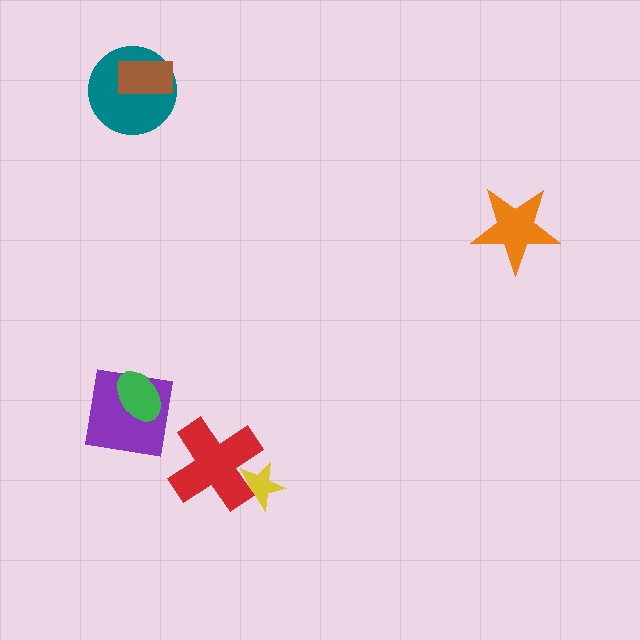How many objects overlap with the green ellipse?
1 object overlaps with the green ellipse.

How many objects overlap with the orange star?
0 objects overlap with the orange star.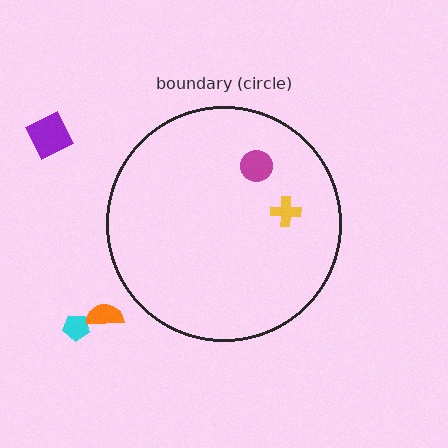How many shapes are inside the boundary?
2 inside, 3 outside.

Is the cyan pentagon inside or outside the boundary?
Outside.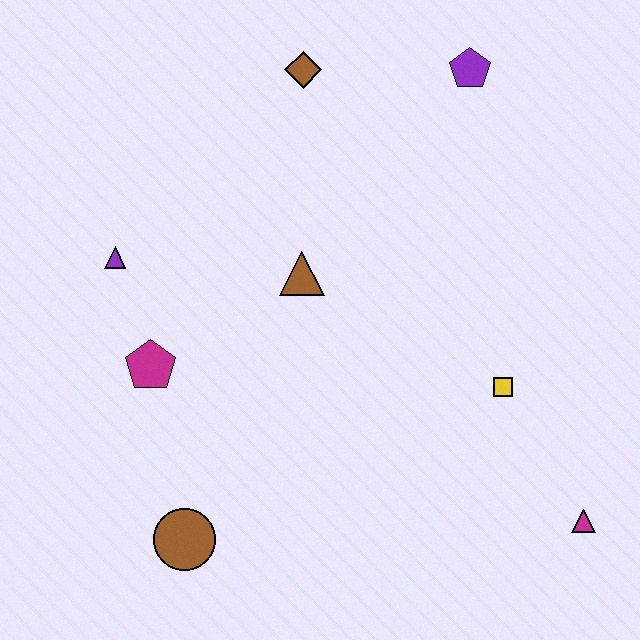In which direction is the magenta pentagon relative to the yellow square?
The magenta pentagon is to the left of the yellow square.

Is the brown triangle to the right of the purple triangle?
Yes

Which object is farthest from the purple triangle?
The magenta triangle is farthest from the purple triangle.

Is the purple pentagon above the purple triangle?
Yes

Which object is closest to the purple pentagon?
The brown diamond is closest to the purple pentagon.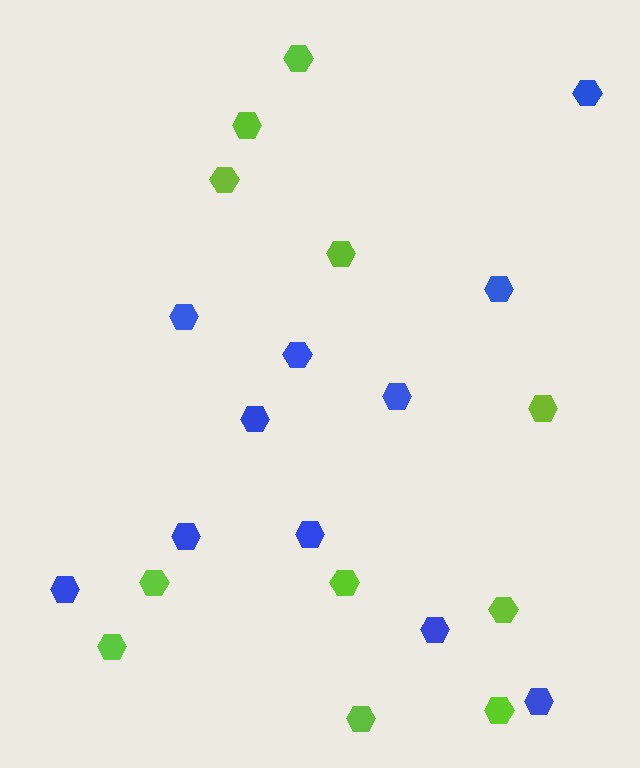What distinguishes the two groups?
There are 2 groups: one group of lime hexagons (11) and one group of blue hexagons (11).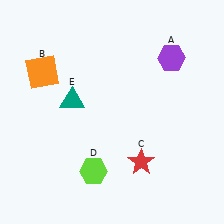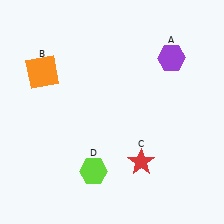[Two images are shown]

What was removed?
The teal triangle (E) was removed in Image 2.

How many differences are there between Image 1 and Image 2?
There is 1 difference between the two images.